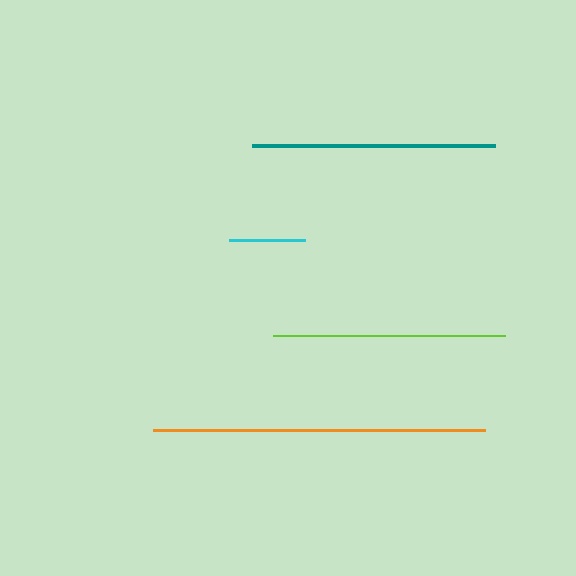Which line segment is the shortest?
The cyan line is the shortest at approximately 76 pixels.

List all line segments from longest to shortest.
From longest to shortest: orange, teal, lime, cyan.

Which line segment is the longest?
The orange line is the longest at approximately 332 pixels.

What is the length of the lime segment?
The lime segment is approximately 232 pixels long.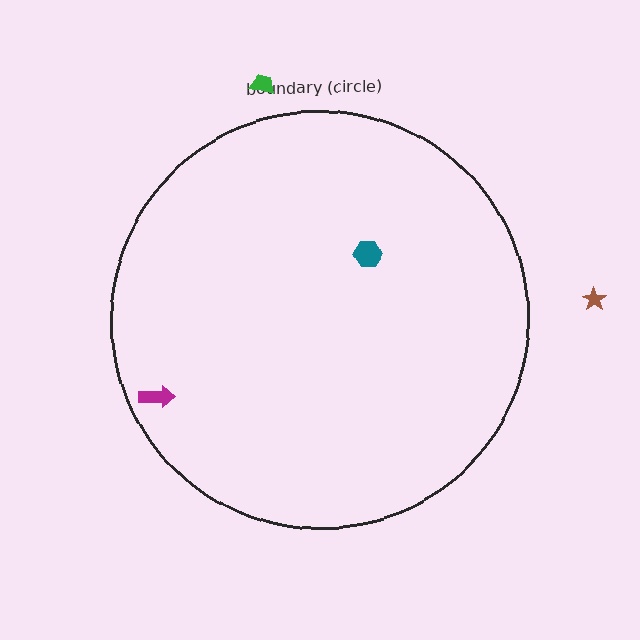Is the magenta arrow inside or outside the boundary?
Inside.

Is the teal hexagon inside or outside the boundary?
Inside.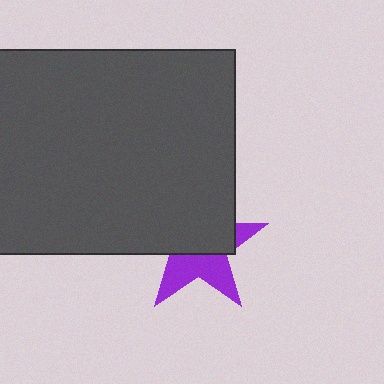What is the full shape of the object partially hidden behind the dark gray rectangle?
The partially hidden object is a purple star.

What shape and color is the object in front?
The object in front is a dark gray rectangle.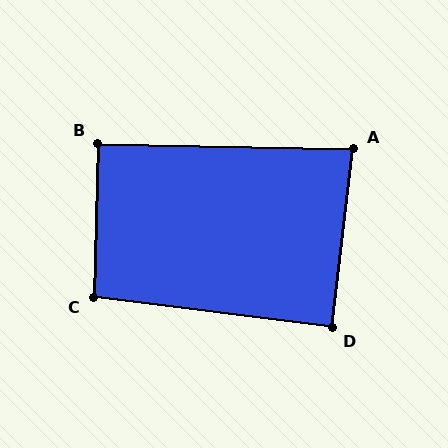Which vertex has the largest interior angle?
C, at approximately 95 degrees.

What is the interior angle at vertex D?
Approximately 90 degrees (approximately right).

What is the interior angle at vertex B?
Approximately 90 degrees (approximately right).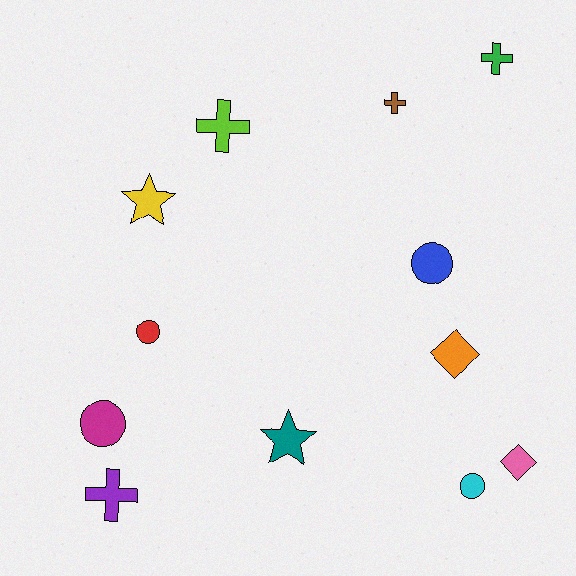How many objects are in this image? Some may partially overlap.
There are 12 objects.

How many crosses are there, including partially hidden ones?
There are 4 crosses.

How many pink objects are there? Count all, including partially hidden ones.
There is 1 pink object.